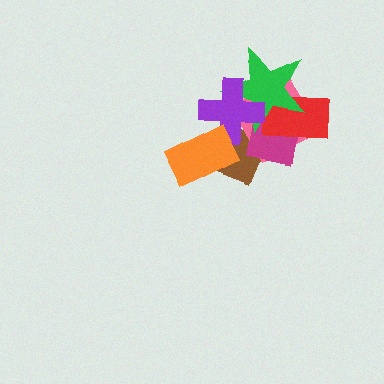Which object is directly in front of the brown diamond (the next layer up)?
The pink diamond is directly in front of the brown diamond.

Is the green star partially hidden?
Yes, it is partially covered by another shape.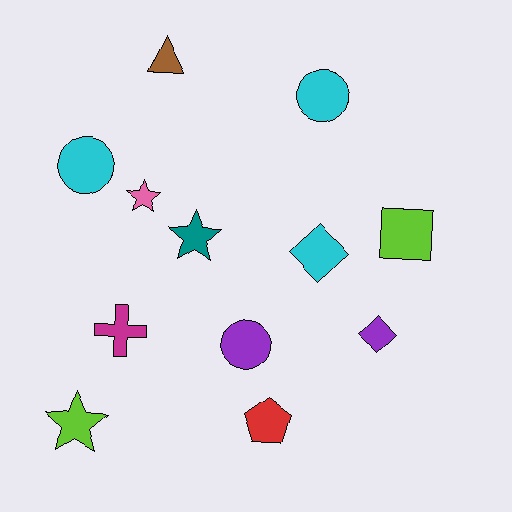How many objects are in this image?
There are 12 objects.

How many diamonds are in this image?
There are 2 diamonds.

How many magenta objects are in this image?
There is 1 magenta object.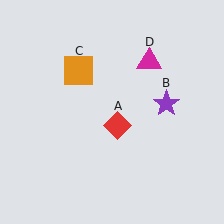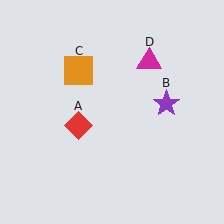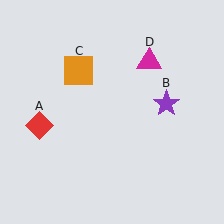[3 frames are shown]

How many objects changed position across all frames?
1 object changed position: red diamond (object A).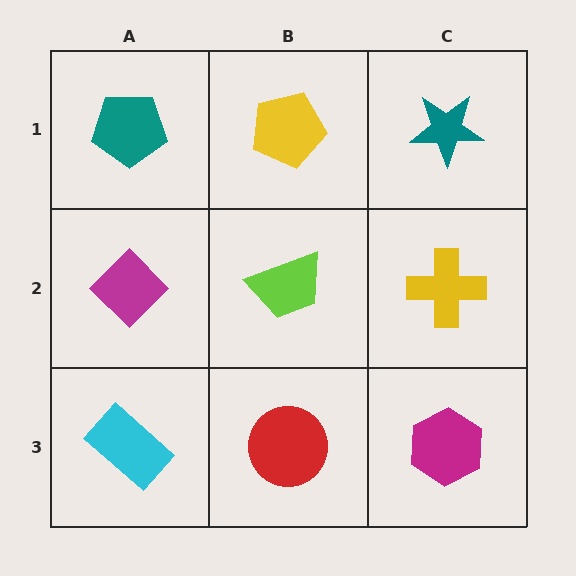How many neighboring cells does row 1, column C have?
2.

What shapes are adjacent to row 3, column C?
A yellow cross (row 2, column C), a red circle (row 3, column B).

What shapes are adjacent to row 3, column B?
A lime trapezoid (row 2, column B), a cyan rectangle (row 3, column A), a magenta hexagon (row 3, column C).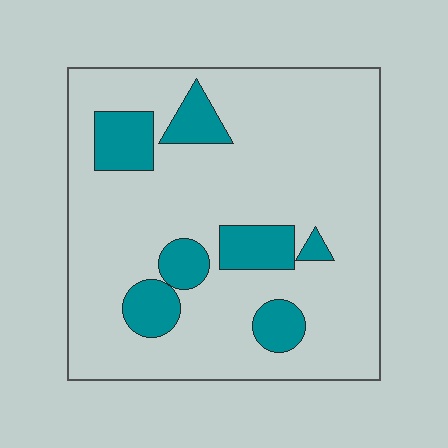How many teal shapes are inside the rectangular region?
7.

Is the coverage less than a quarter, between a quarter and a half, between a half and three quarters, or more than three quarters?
Less than a quarter.